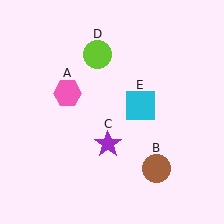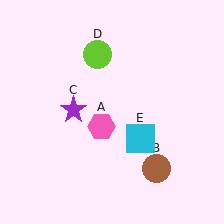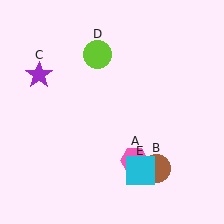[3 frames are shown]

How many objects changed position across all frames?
3 objects changed position: pink hexagon (object A), purple star (object C), cyan square (object E).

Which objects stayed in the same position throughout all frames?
Brown circle (object B) and lime circle (object D) remained stationary.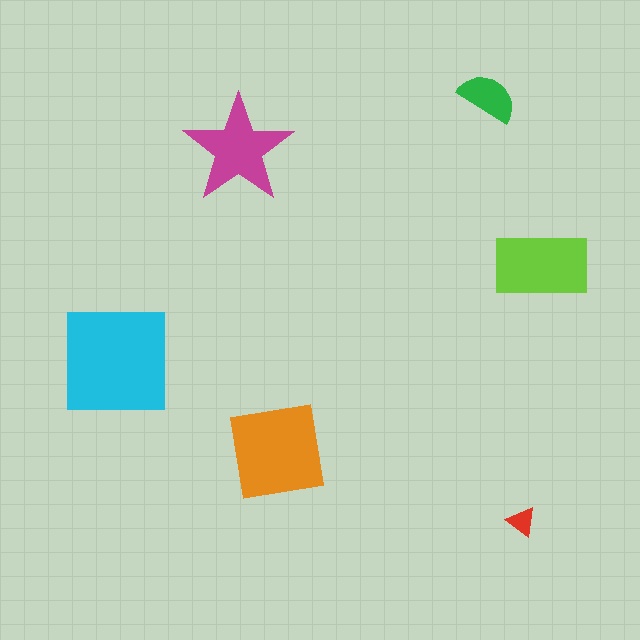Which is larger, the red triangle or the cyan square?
The cyan square.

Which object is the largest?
The cyan square.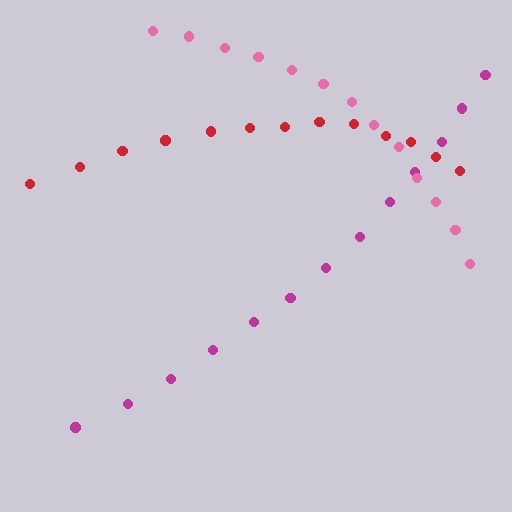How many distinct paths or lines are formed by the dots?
There are 3 distinct paths.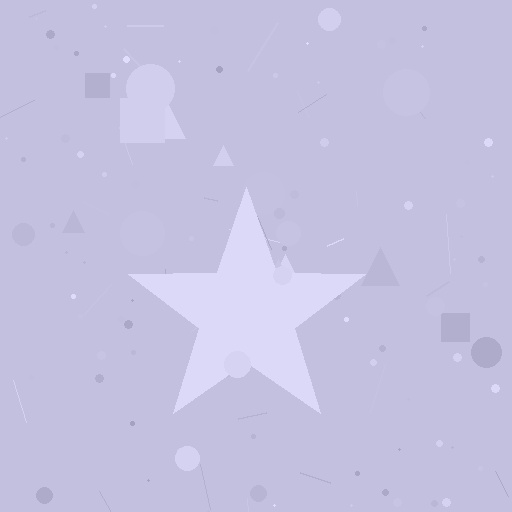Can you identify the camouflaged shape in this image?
The camouflaged shape is a star.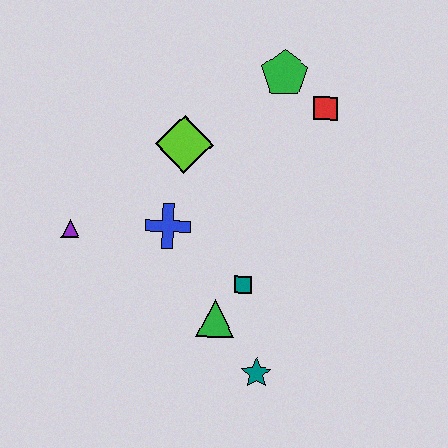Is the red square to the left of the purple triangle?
No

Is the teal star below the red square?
Yes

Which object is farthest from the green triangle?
The green pentagon is farthest from the green triangle.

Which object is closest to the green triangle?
The teal square is closest to the green triangle.